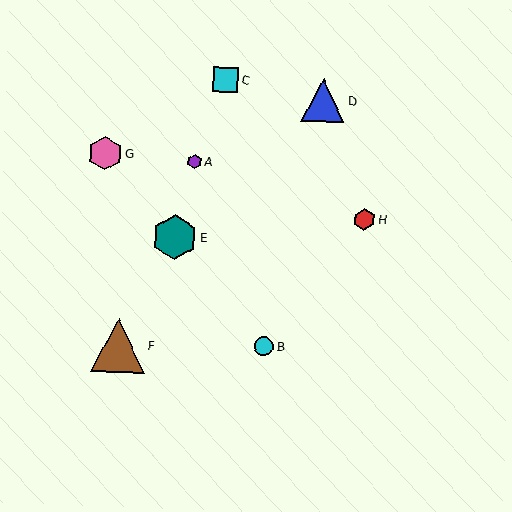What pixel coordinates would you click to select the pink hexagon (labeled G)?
Click at (105, 153) to select the pink hexagon G.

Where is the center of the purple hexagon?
The center of the purple hexagon is at (195, 161).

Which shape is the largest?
The brown triangle (labeled F) is the largest.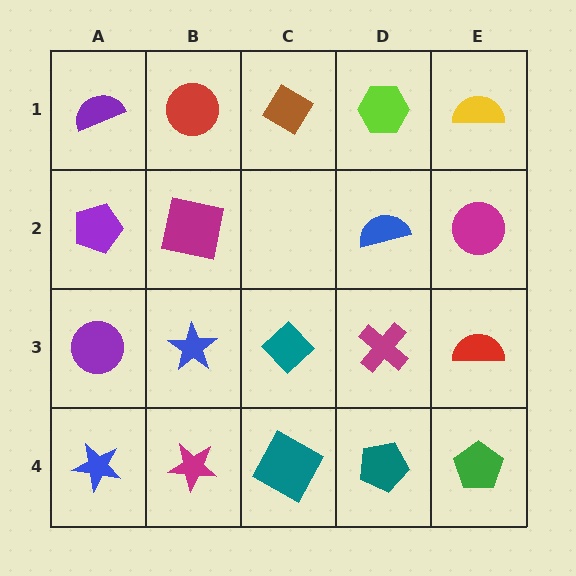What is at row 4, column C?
A teal square.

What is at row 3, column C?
A teal diamond.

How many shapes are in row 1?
5 shapes.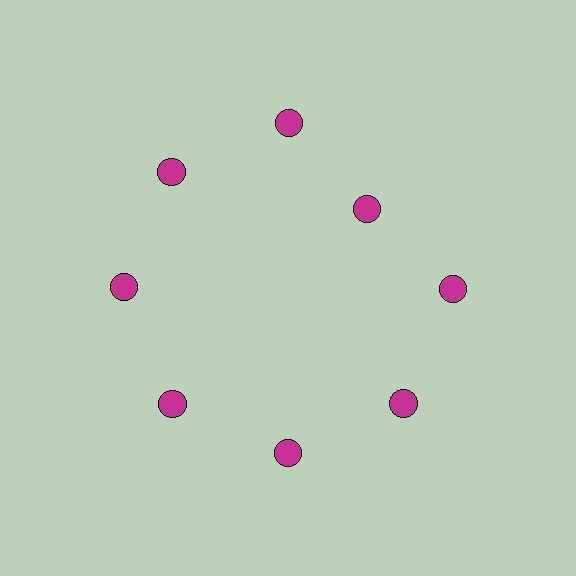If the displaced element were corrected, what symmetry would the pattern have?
It would have 8-fold rotational symmetry — the pattern would map onto itself every 45 degrees.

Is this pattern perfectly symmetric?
No. The 8 magenta circles are arranged in a ring, but one element near the 2 o'clock position is pulled inward toward the center, breaking the 8-fold rotational symmetry.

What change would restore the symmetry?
The symmetry would be restored by moving it outward, back onto the ring so that all 8 circles sit at equal angles and equal distance from the center.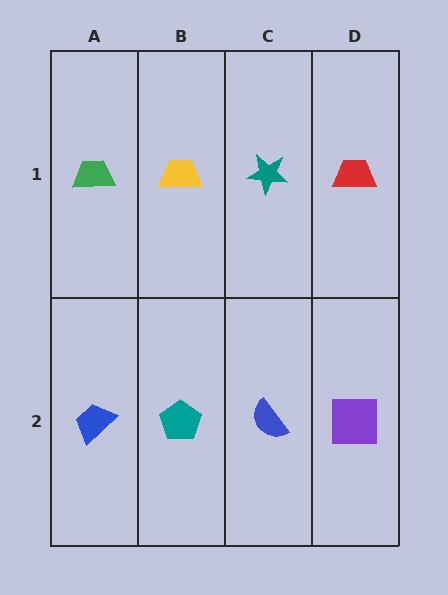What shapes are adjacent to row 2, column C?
A teal star (row 1, column C), a teal pentagon (row 2, column B), a purple square (row 2, column D).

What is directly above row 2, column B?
A yellow trapezoid.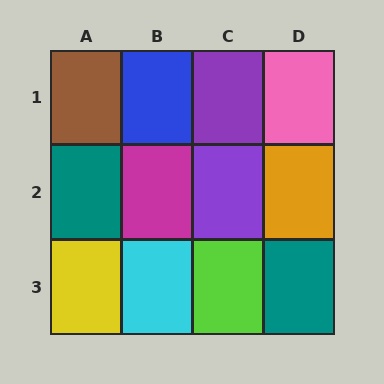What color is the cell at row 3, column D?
Teal.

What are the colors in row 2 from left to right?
Teal, magenta, purple, orange.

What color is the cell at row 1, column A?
Brown.